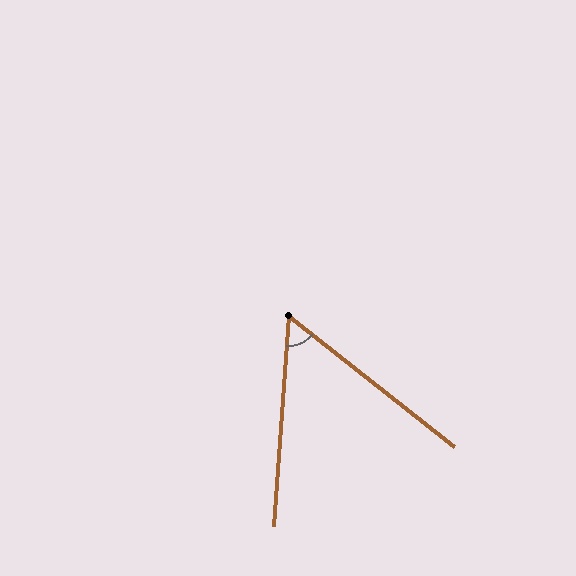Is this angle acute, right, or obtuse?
It is acute.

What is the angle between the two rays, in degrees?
Approximately 56 degrees.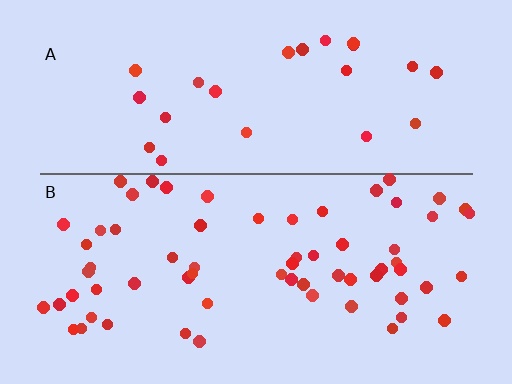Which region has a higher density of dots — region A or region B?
B (the bottom).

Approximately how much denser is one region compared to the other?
Approximately 2.6× — region B over region A.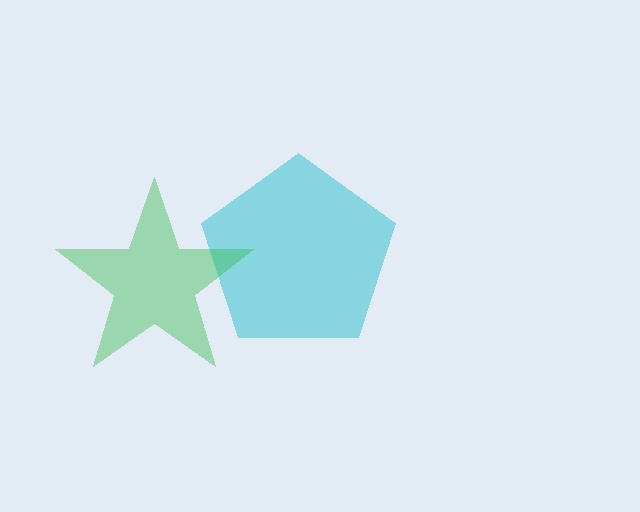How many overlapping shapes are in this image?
There are 2 overlapping shapes in the image.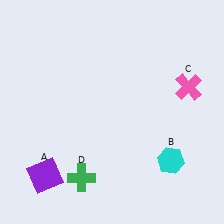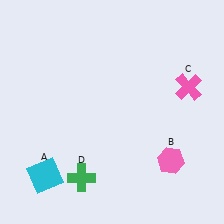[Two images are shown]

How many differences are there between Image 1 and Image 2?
There are 2 differences between the two images.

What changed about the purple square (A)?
In Image 1, A is purple. In Image 2, it changed to cyan.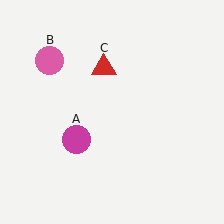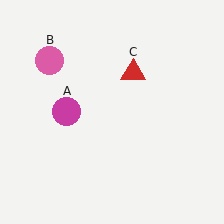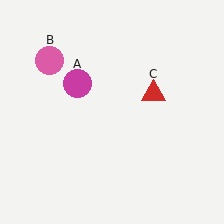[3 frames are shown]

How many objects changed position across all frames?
2 objects changed position: magenta circle (object A), red triangle (object C).